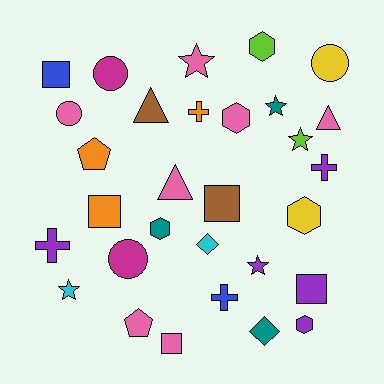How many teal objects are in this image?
There are 3 teal objects.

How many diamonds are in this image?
There are 2 diamonds.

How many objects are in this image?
There are 30 objects.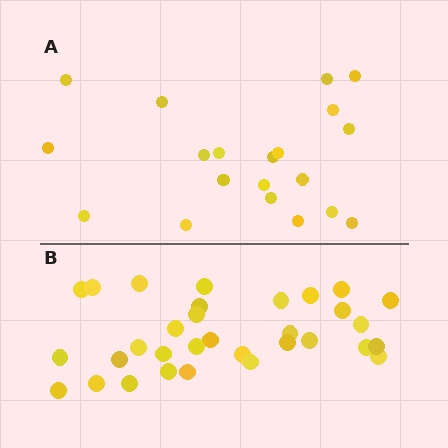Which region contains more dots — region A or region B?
Region B (the bottom region) has more dots.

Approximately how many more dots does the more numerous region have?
Region B has roughly 12 or so more dots than region A.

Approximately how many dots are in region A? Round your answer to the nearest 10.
About 20 dots.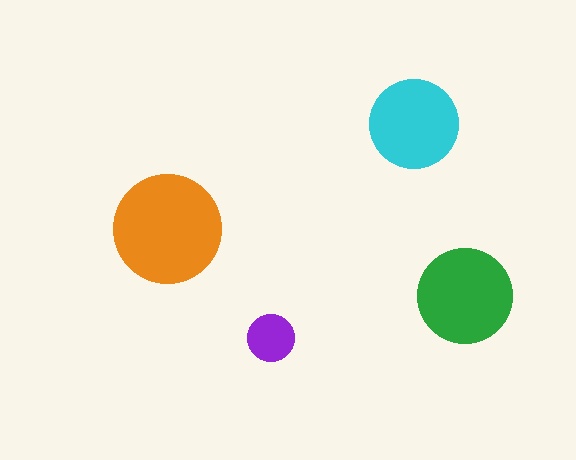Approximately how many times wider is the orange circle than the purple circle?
About 2.5 times wider.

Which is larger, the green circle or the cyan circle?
The green one.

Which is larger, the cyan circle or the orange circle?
The orange one.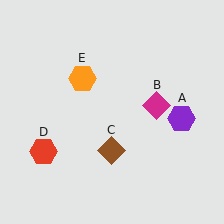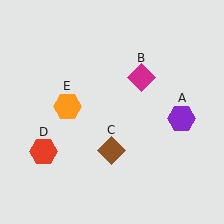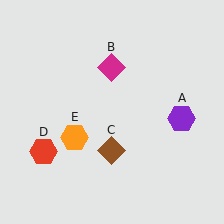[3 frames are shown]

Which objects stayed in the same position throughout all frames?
Purple hexagon (object A) and brown diamond (object C) and red hexagon (object D) remained stationary.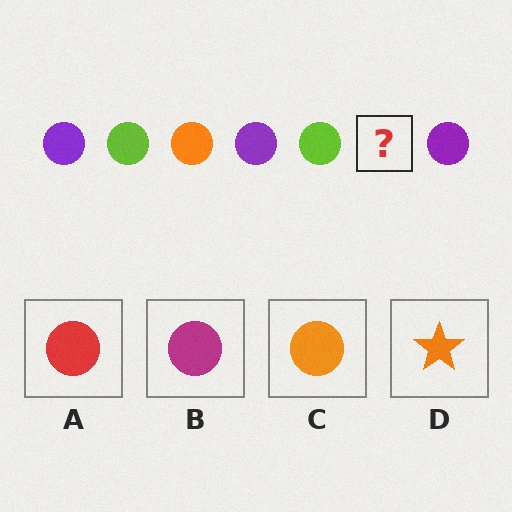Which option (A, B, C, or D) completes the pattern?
C.